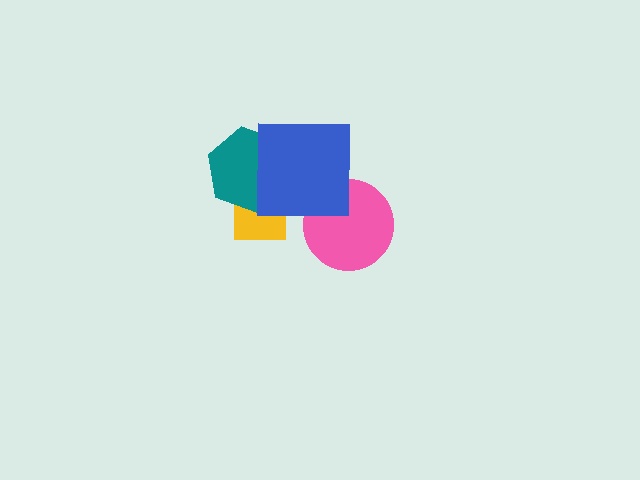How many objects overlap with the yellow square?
2 objects overlap with the yellow square.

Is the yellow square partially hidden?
Yes, it is partially covered by another shape.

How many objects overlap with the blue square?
3 objects overlap with the blue square.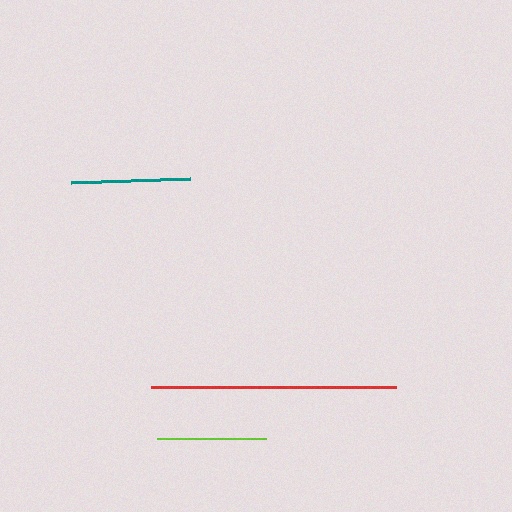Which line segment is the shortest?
The lime line is the shortest at approximately 109 pixels.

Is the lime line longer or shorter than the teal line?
The teal line is longer than the lime line.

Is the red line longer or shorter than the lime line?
The red line is longer than the lime line.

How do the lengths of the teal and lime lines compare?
The teal and lime lines are approximately the same length.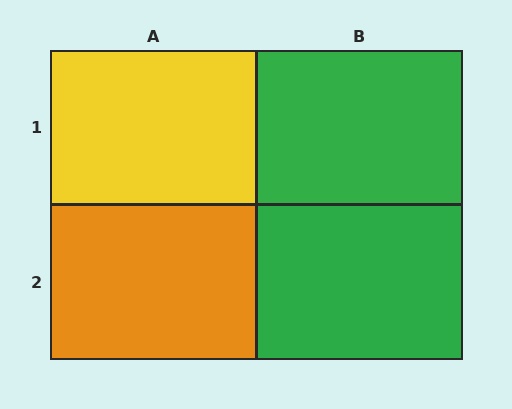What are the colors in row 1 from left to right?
Yellow, green.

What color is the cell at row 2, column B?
Green.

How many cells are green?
2 cells are green.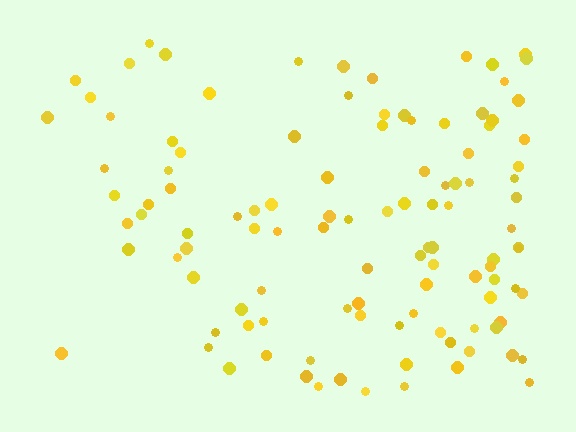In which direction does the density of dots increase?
From left to right, with the right side densest.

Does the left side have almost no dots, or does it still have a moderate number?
Still a moderate number, just noticeably fewer than the right.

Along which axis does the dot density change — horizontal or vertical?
Horizontal.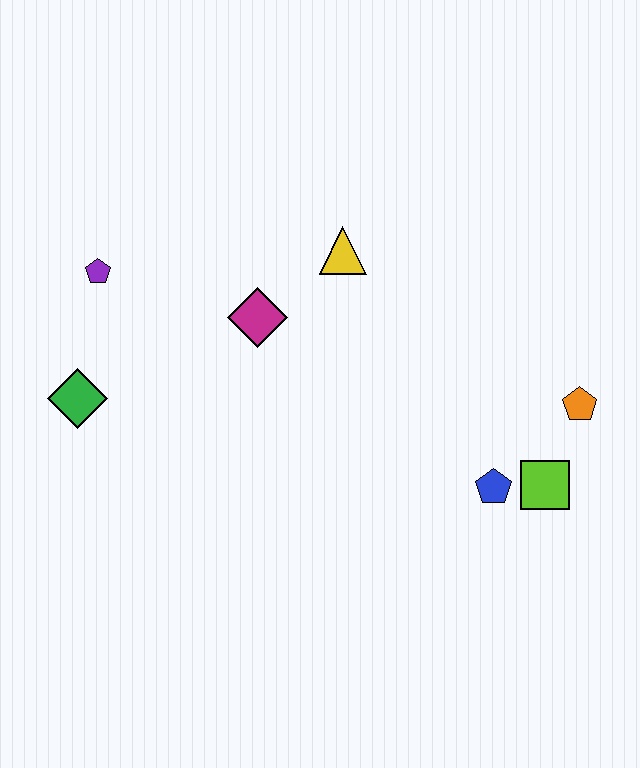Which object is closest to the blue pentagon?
The lime square is closest to the blue pentagon.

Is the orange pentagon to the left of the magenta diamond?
No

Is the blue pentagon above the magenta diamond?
No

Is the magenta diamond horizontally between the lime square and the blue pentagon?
No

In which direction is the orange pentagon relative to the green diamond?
The orange pentagon is to the right of the green diamond.